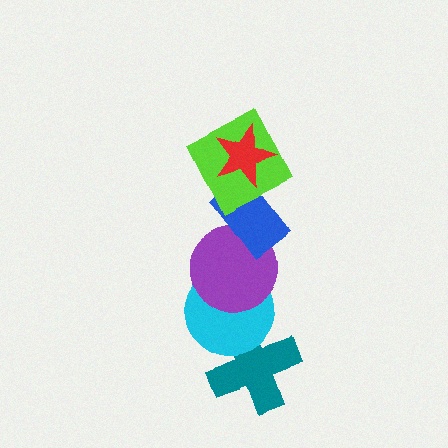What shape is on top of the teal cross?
The cyan circle is on top of the teal cross.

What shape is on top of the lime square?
The red star is on top of the lime square.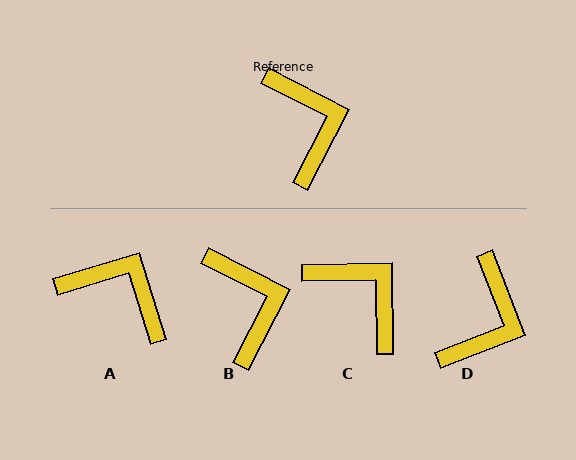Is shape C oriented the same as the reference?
No, it is off by about 28 degrees.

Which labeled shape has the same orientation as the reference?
B.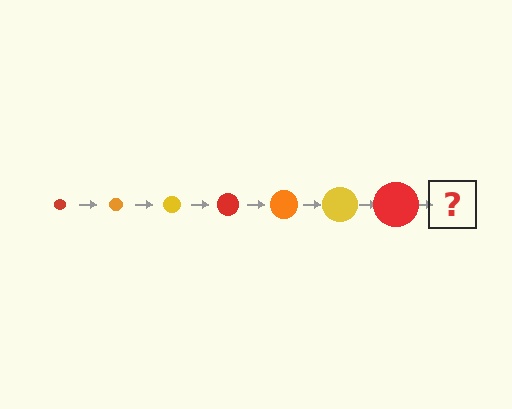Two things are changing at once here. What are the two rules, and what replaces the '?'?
The two rules are that the circle grows larger each step and the color cycles through red, orange, and yellow. The '?' should be an orange circle, larger than the previous one.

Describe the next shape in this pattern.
It should be an orange circle, larger than the previous one.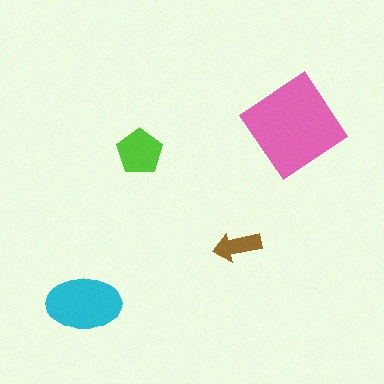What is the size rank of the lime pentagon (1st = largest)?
3rd.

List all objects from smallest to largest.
The brown arrow, the lime pentagon, the cyan ellipse, the pink diamond.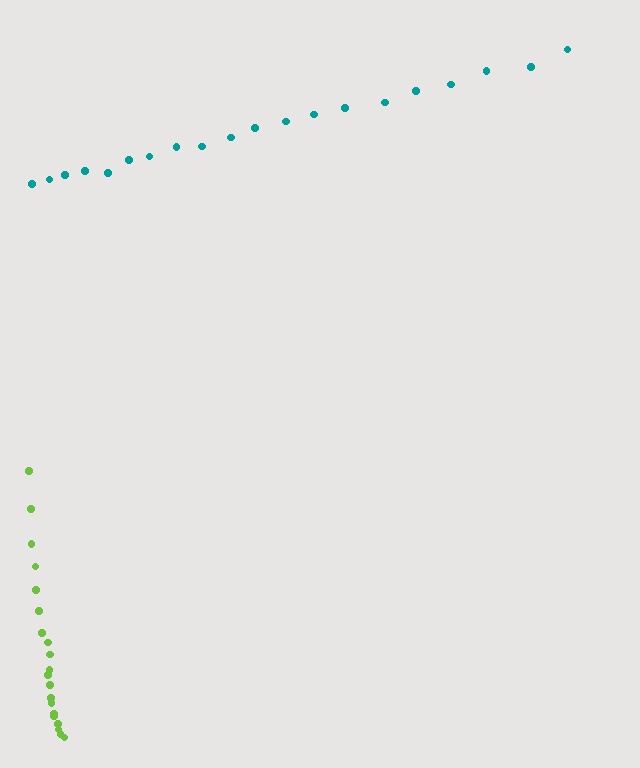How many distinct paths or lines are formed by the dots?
There are 2 distinct paths.